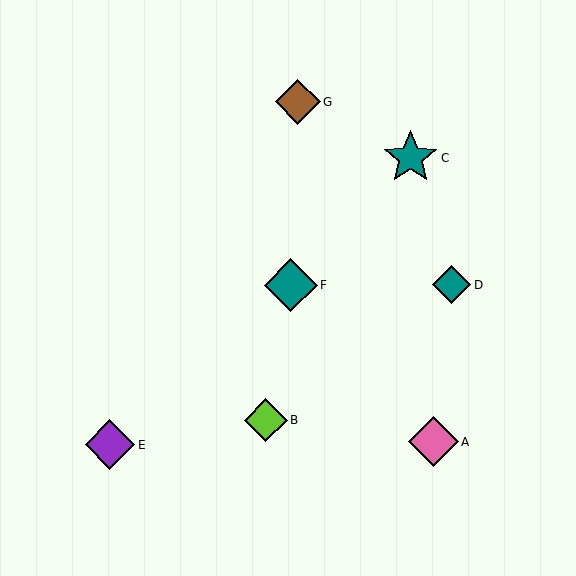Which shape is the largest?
The teal star (labeled C) is the largest.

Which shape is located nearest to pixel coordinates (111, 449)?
The purple diamond (labeled E) at (110, 445) is nearest to that location.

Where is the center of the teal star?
The center of the teal star is at (410, 158).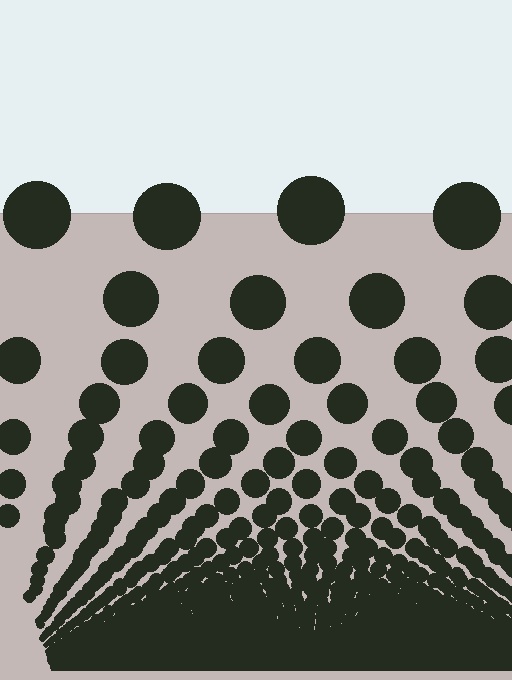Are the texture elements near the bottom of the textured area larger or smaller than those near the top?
Smaller. The gradient is inverted — elements near the bottom are smaller and denser.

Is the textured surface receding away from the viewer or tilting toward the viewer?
The surface appears to tilt toward the viewer. Texture elements get larger and sparser toward the top.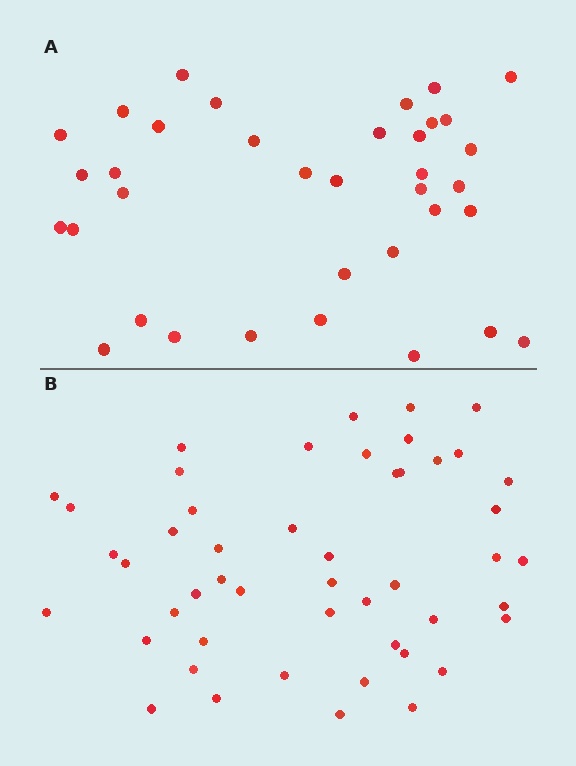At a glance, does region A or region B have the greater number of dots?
Region B (the bottom region) has more dots.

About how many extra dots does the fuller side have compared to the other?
Region B has approximately 15 more dots than region A.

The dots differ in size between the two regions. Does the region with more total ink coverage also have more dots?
No. Region A has more total ink coverage because its dots are larger, but region B actually contains more individual dots. Total area can be misleading — the number of items is what matters here.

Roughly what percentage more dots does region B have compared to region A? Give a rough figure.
About 35% more.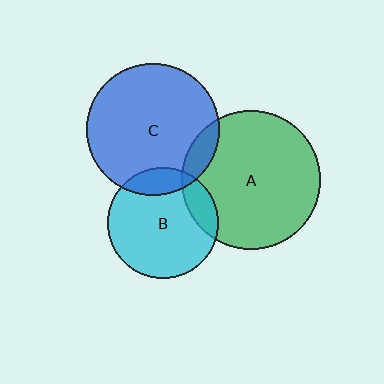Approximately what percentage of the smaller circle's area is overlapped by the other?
Approximately 15%.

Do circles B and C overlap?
Yes.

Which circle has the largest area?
Circle A (green).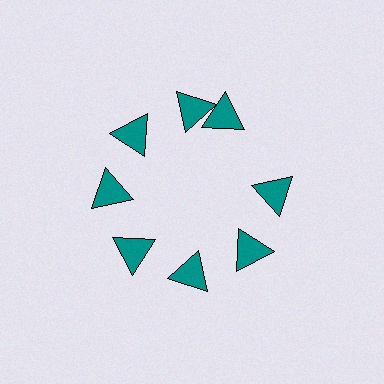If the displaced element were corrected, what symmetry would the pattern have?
It would have 8-fold rotational symmetry — the pattern would map onto itself every 45 degrees.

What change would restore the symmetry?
The symmetry would be restored by rotating it back into even spacing with its neighbors so that all 8 triangles sit at equal angles and equal distance from the center.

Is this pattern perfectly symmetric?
No. The 8 teal triangles are arranged in a ring, but one element near the 2 o'clock position is rotated out of alignment along the ring, breaking the 8-fold rotational symmetry.